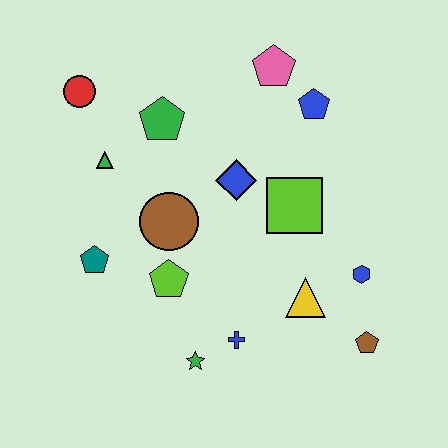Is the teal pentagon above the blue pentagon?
No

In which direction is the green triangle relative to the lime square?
The green triangle is to the left of the lime square.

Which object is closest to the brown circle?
The lime pentagon is closest to the brown circle.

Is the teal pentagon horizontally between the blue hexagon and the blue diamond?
No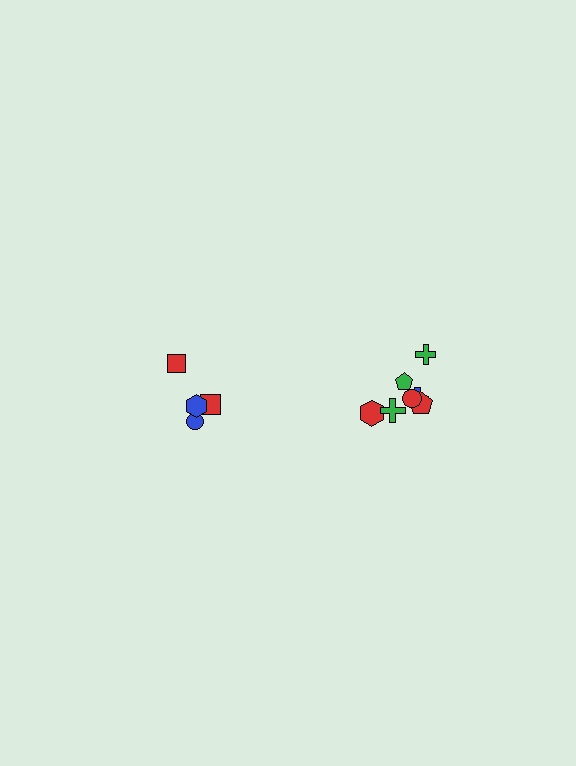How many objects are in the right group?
There are 7 objects.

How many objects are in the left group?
There are 4 objects.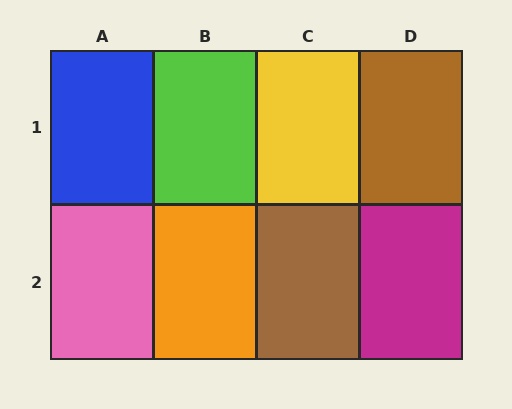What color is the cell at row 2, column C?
Brown.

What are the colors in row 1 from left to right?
Blue, lime, yellow, brown.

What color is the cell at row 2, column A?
Pink.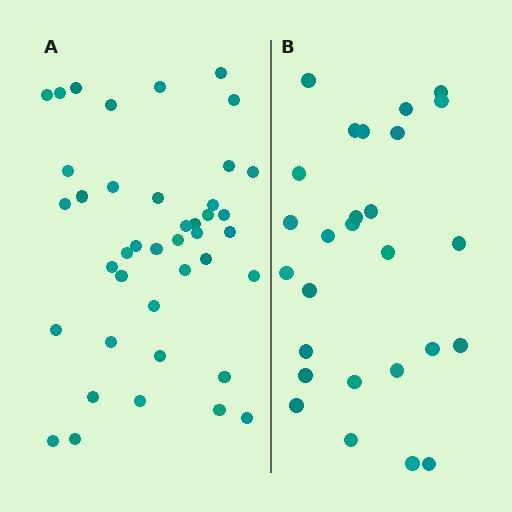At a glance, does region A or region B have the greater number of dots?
Region A (the left region) has more dots.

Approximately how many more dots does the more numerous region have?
Region A has approximately 15 more dots than region B.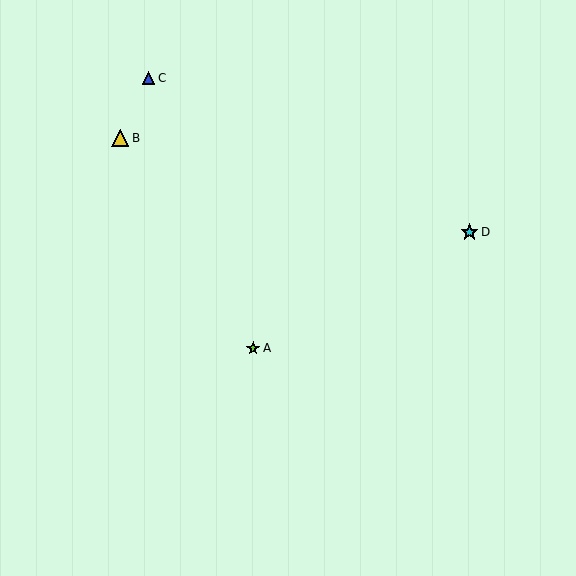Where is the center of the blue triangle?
The center of the blue triangle is at (149, 78).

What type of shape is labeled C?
Shape C is a blue triangle.